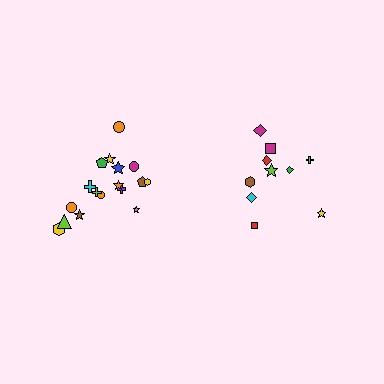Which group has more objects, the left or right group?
The left group.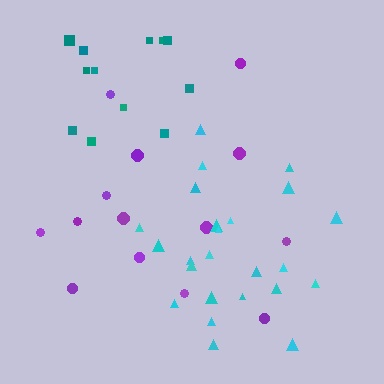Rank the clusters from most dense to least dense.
cyan, teal, purple.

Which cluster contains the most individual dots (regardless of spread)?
Cyan (24).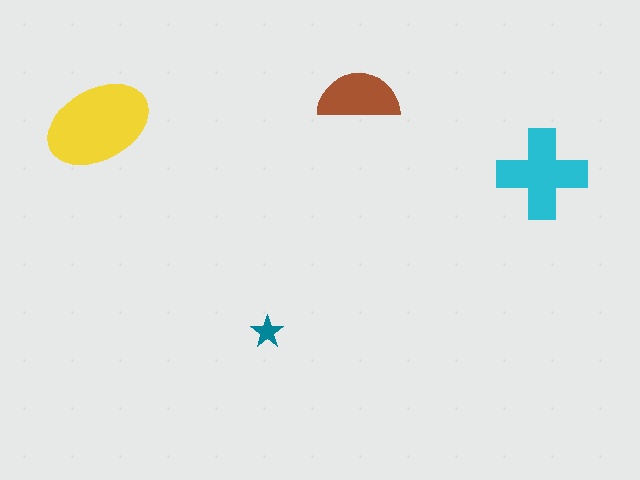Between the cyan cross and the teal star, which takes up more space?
The cyan cross.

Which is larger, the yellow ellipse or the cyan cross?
The yellow ellipse.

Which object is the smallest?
The teal star.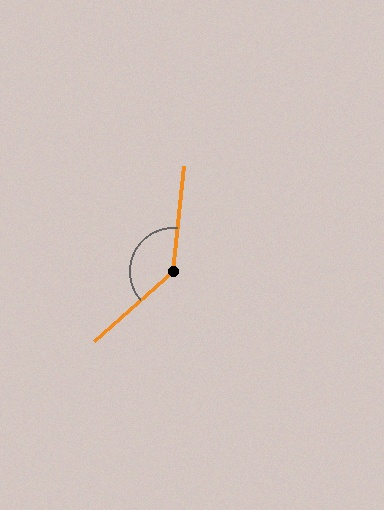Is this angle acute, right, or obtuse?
It is obtuse.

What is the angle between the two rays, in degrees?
Approximately 137 degrees.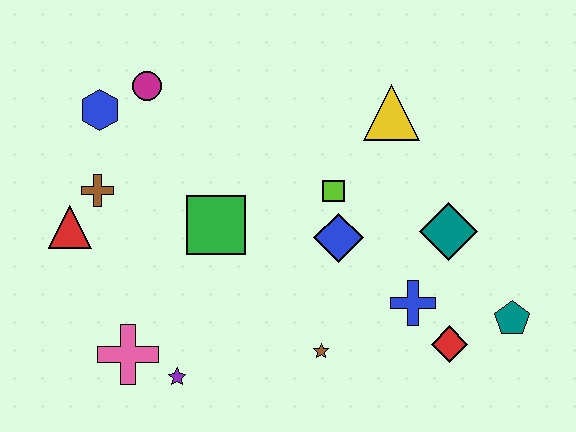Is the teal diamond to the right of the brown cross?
Yes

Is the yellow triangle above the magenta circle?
No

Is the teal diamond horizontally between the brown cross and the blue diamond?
No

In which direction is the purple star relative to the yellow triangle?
The purple star is below the yellow triangle.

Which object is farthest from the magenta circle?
The teal pentagon is farthest from the magenta circle.